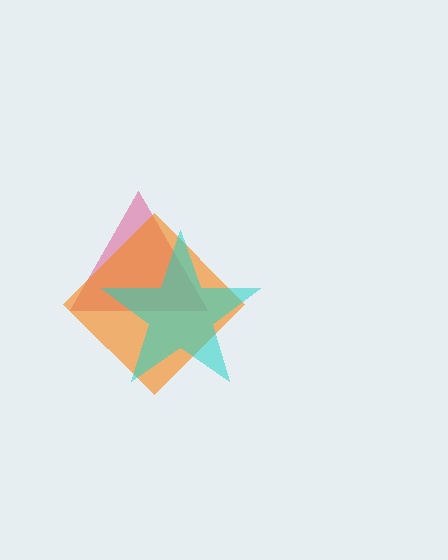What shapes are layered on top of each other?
The layered shapes are: a pink triangle, an orange diamond, a cyan star.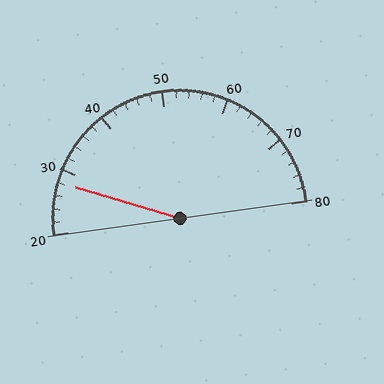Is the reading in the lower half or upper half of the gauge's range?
The reading is in the lower half of the range (20 to 80).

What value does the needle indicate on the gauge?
The needle indicates approximately 28.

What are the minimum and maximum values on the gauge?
The gauge ranges from 20 to 80.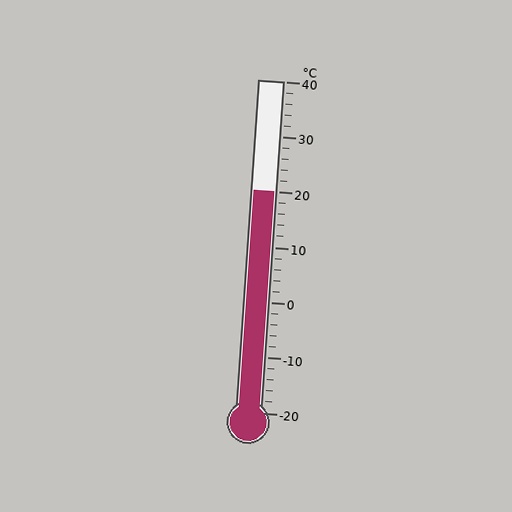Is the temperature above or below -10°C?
The temperature is above -10°C.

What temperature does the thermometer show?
The thermometer shows approximately 20°C.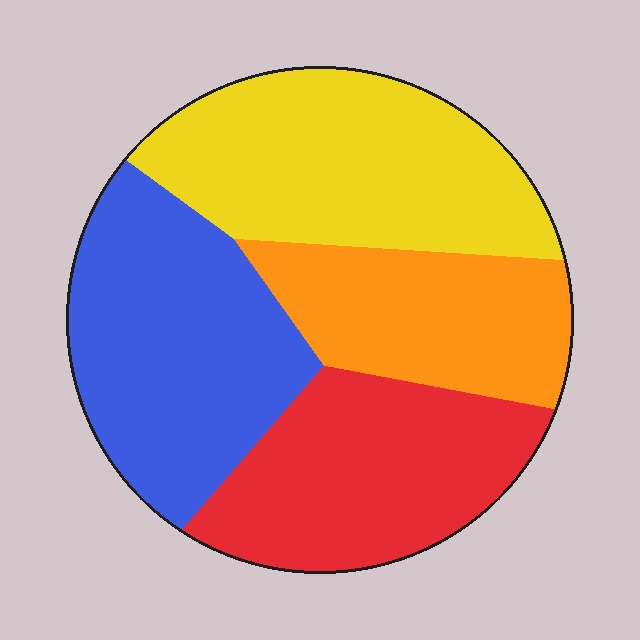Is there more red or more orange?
Red.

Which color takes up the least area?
Orange, at roughly 20%.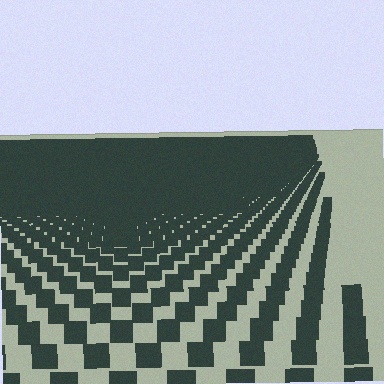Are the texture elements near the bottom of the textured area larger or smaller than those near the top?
Larger. Near the bottom, elements are closer to the viewer and appear at a bigger on-screen size.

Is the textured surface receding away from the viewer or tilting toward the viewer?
The surface is receding away from the viewer. Texture elements get smaller and denser toward the top.